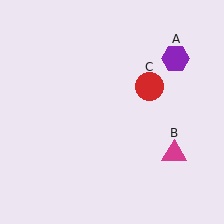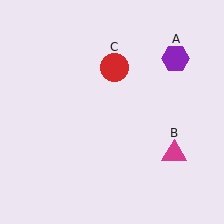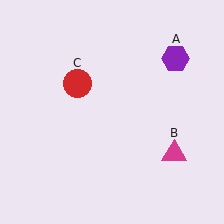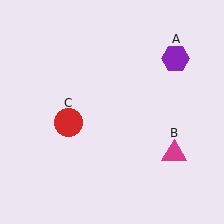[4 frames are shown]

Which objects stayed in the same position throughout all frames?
Purple hexagon (object A) and magenta triangle (object B) remained stationary.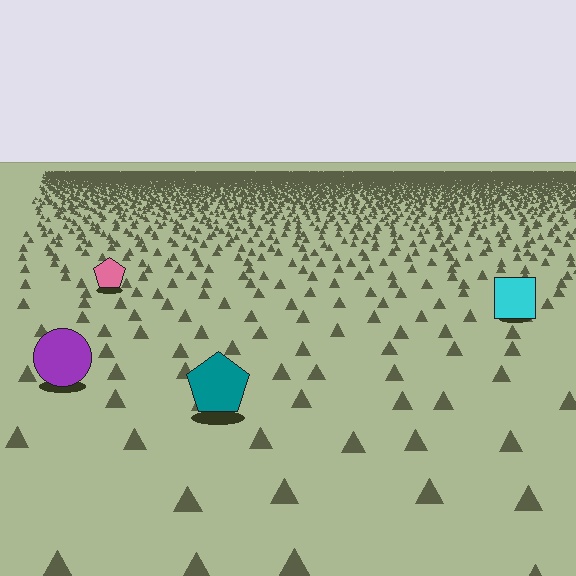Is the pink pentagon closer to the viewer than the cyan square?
No. The cyan square is closer — you can tell from the texture gradient: the ground texture is coarser near it.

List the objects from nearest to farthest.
From nearest to farthest: the teal pentagon, the purple circle, the cyan square, the pink pentagon.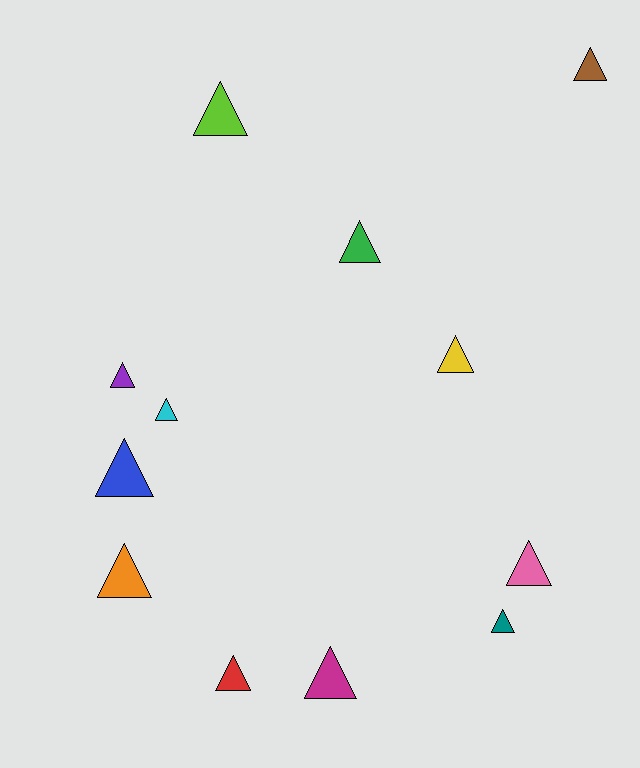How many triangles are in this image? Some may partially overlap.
There are 12 triangles.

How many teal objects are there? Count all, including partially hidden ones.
There is 1 teal object.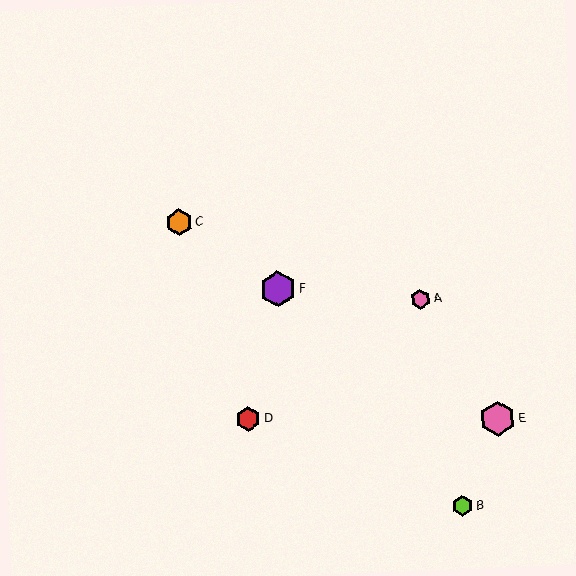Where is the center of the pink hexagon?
The center of the pink hexagon is at (498, 419).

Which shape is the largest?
The purple hexagon (labeled F) is the largest.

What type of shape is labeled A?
Shape A is a pink hexagon.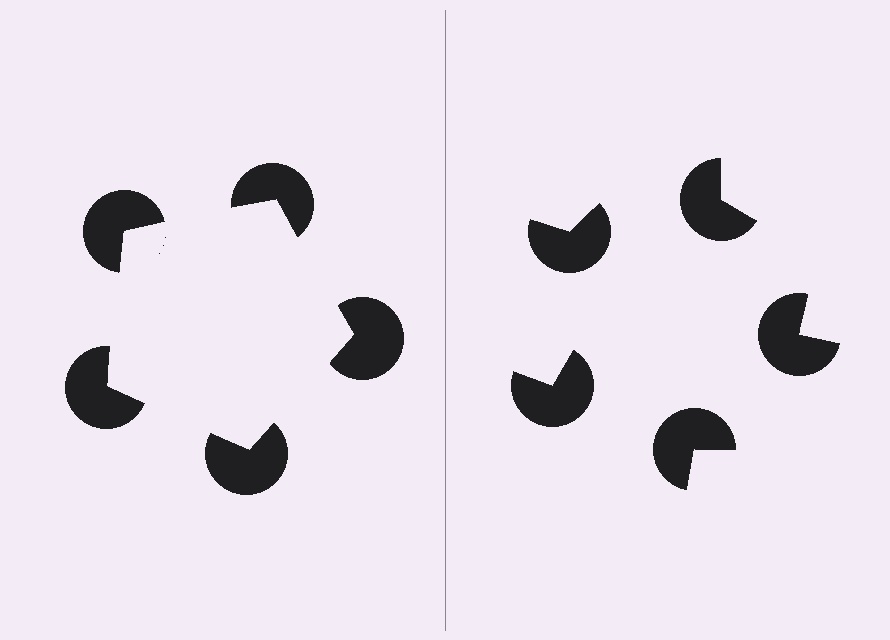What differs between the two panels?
The pac-man discs are positioned identically on both sides; only the wedge orientations differ. On the left they align to a pentagon; on the right they are misaligned.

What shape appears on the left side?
An illusory pentagon.